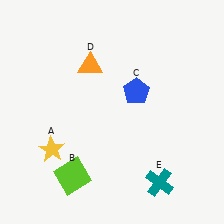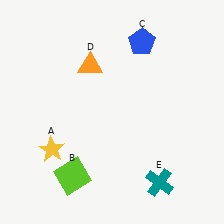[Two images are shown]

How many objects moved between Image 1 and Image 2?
1 object moved between the two images.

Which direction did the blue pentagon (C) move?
The blue pentagon (C) moved up.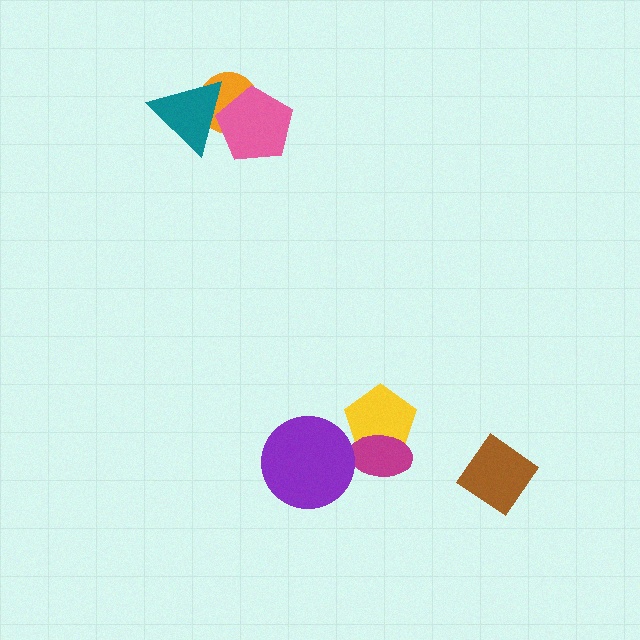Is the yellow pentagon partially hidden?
Yes, it is partially covered by another shape.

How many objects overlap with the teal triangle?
2 objects overlap with the teal triangle.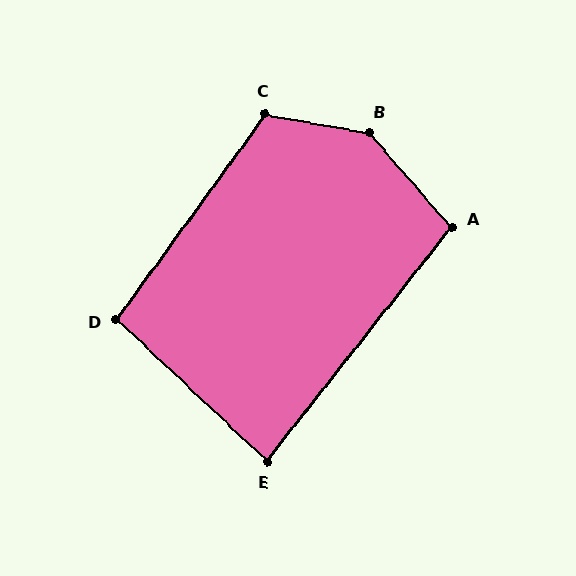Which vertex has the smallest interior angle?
E, at approximately 85 degrees.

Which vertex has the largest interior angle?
B, at approximately 141 degrees.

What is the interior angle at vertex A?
Approximately 100 degrees (obtuse).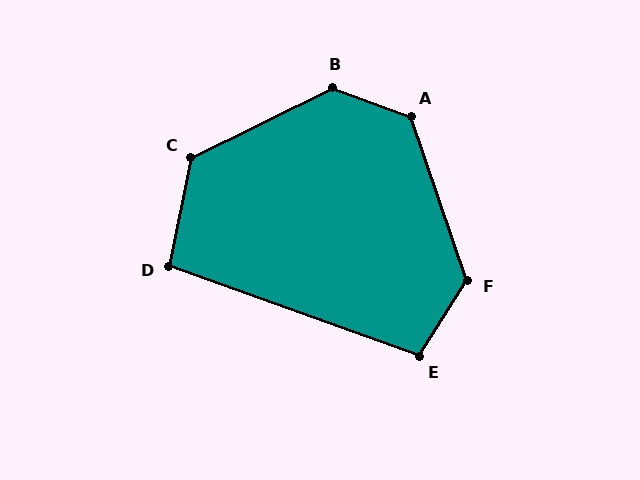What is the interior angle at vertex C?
Approximately 128 degrees (obtuse).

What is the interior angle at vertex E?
Approximately 103 degrees (obtuse).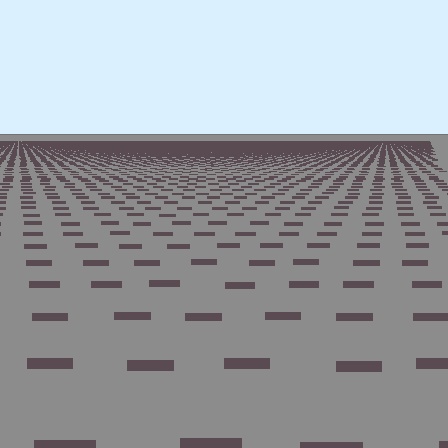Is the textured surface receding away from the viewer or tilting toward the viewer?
The surface is receding away from the viewer. Texture elements get smaller and denser toward the top.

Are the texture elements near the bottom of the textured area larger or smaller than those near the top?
Larger. Near the bottom, elements are closer to the viewer and appear at a bigger on-screen size.